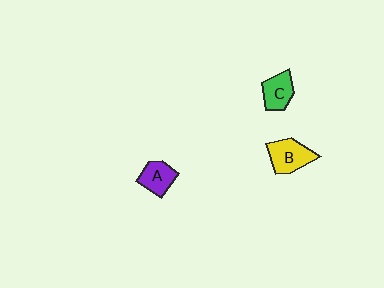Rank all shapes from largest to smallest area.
From largest to smallest: B (yellow), C (green), A (purple).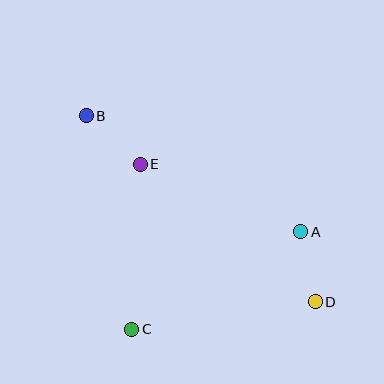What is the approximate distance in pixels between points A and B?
The distance between A and B is approximately 244 pixels.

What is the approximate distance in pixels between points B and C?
The distance between B and C is approximately 218 pixels.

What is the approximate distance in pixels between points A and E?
The distance between A and E is approximately 174 pixels.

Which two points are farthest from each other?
Points B and D are farthest from each other.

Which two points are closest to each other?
Points A and D are closest to each other.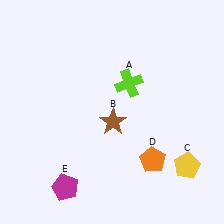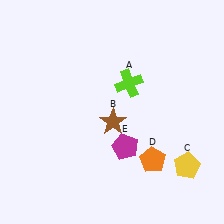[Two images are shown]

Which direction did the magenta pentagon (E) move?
The magenta pentagon (E) moved right.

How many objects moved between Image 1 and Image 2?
1 object moved between the two images.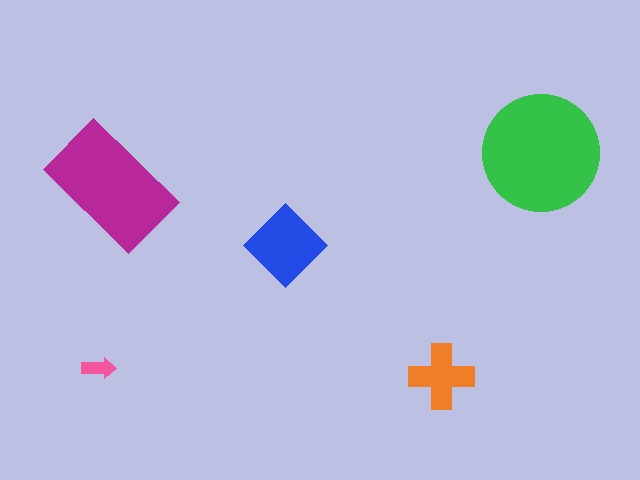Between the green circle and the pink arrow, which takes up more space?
The green circle.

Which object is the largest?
The green circle.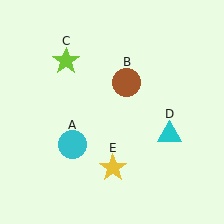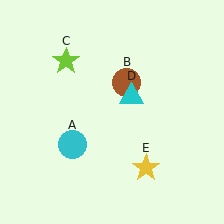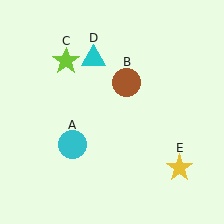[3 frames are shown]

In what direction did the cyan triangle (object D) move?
The cyan triangle (object D) moved up and to the left.